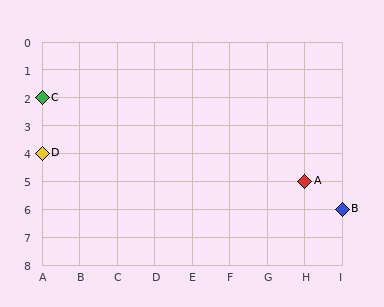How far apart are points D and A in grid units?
Points D and A are 7 columns and 1 row apart (about 7.1 grid units diagonally).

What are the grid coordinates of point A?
Point A is at grid coordinates (H, 5).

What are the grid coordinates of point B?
Point B is at grid coordinates (I, 6).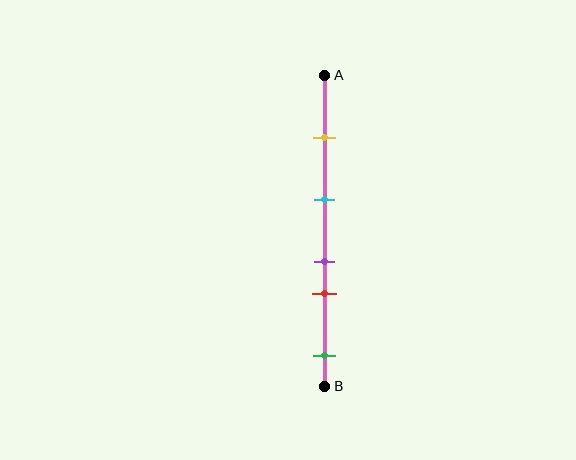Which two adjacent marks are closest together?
The purple and red marks are the closest adjacent pair.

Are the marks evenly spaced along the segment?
No, the marks are not evenly spaced.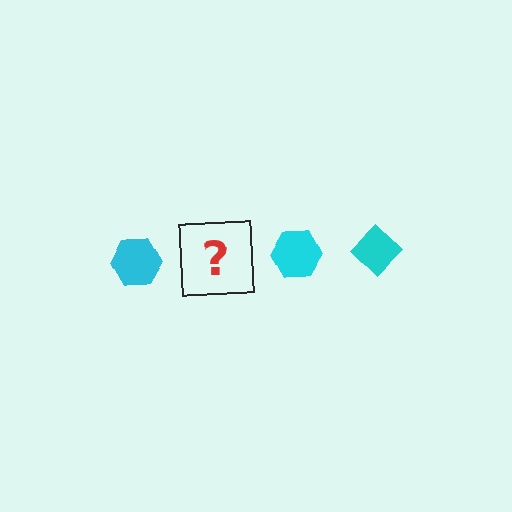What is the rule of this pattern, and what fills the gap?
The rule is that the pattern cycles through hexagon, diamond shapes in cyan. The gap should be filled with a cyan diamond.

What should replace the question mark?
The question mark should be replaced with a cyan diamond.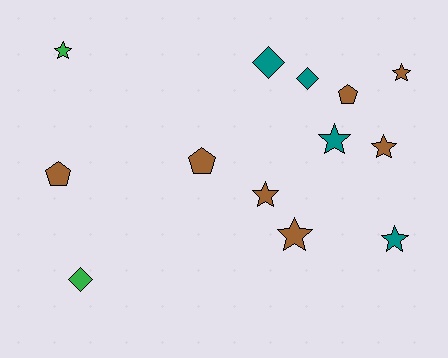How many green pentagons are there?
There are no green pentagons.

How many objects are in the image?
There are 13 objects.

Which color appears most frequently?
Brown, with 7 objects.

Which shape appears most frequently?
Star, with 7 objects.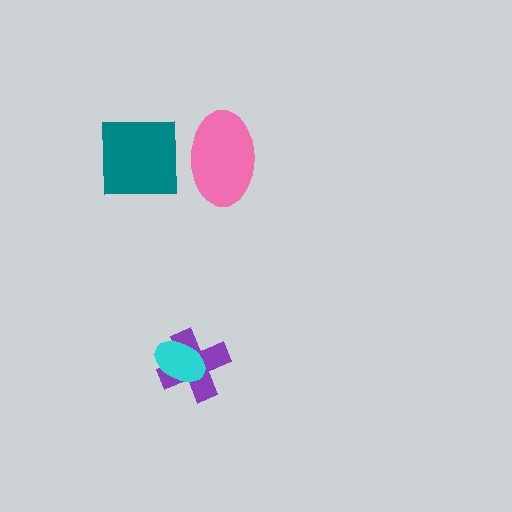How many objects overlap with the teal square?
0 objects overlap with the teal square.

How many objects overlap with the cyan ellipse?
1 object overlaps with the cyan ellipse.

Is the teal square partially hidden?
No, no other shape covers it.